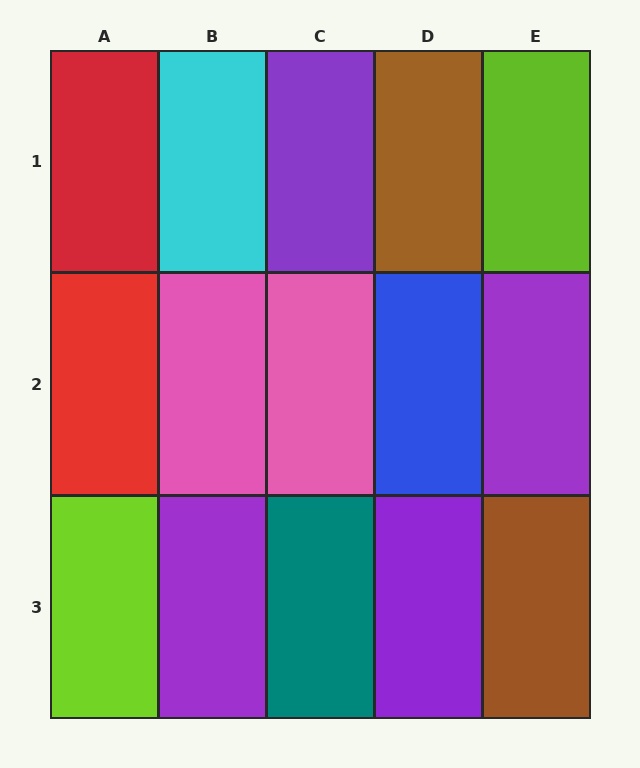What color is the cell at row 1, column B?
Cyan.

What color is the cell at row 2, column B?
Pink.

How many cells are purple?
4 cells are purple.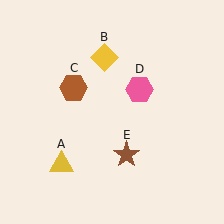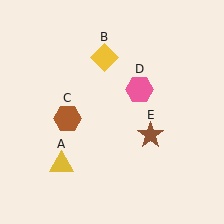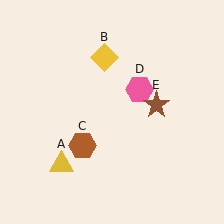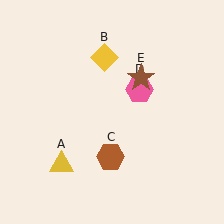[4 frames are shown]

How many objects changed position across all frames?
2 objects changed position: brown hexagon (object C), brown star (object E).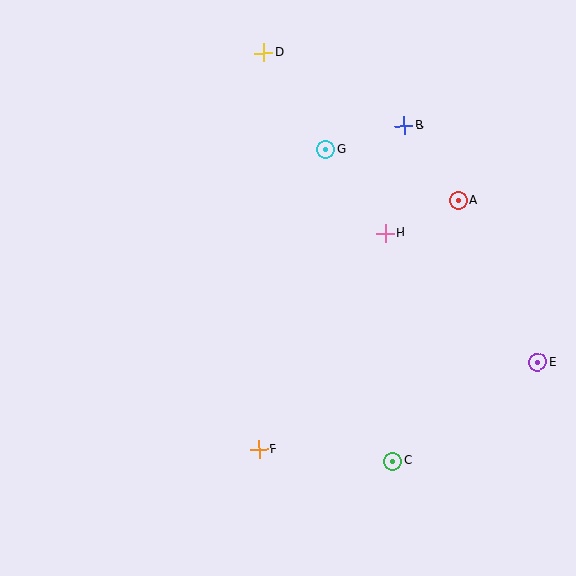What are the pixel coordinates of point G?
Point G is at (326, 149).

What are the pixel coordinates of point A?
Point A is at (458, 200).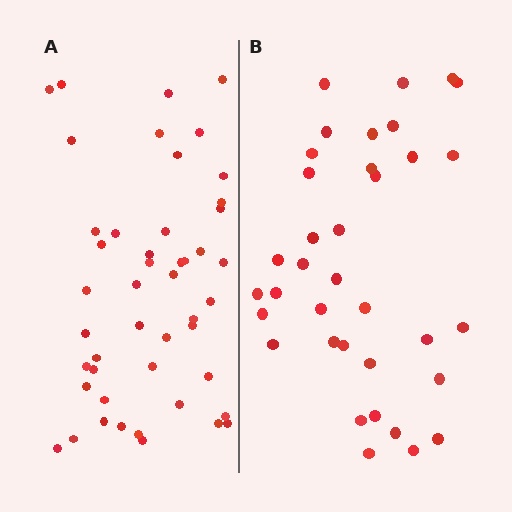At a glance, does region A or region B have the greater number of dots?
Region A (the left region) has more dots.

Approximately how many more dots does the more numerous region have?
Region A has roughly 12 or so more dots than region B.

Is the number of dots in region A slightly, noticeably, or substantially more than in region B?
Region A has noticeably more, but not dramatically so. The ratio is roughly 1.3 to 1.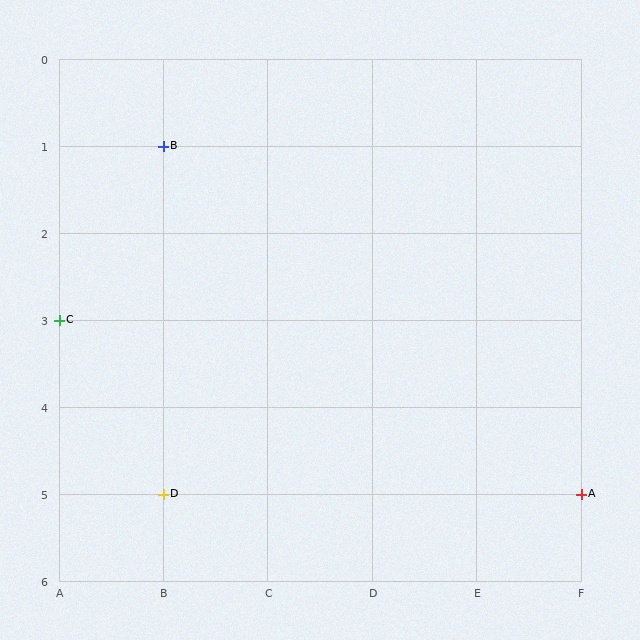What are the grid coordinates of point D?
Point D is at grid coordinates (B, 5).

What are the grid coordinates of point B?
Point B is at grid coordinates (B, 1).